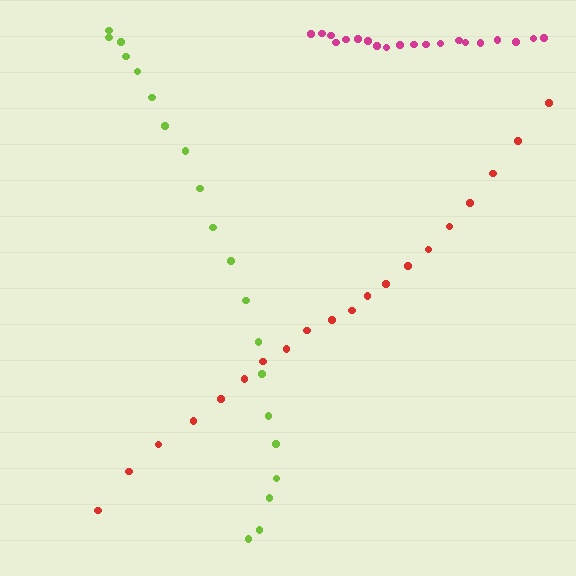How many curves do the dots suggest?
There are 3 distinct paths.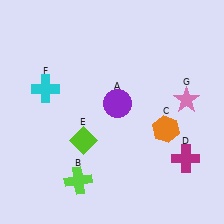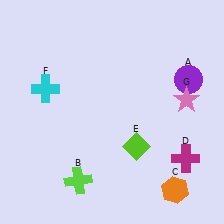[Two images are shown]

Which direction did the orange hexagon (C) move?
The orange hexagon (C) moved down.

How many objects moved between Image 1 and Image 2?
3 objects moved between the two images.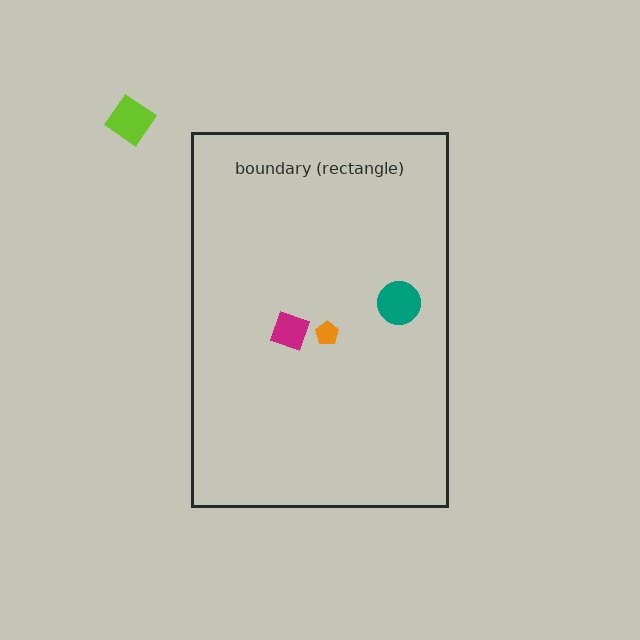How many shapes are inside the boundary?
3 inside, 1 outside.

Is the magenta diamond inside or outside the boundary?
Inside.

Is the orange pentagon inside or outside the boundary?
Inside.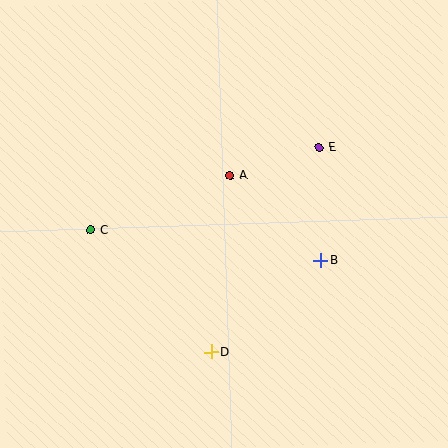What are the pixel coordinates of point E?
Point E is at (319, 148).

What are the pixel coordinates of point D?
Point D is at (211, 352).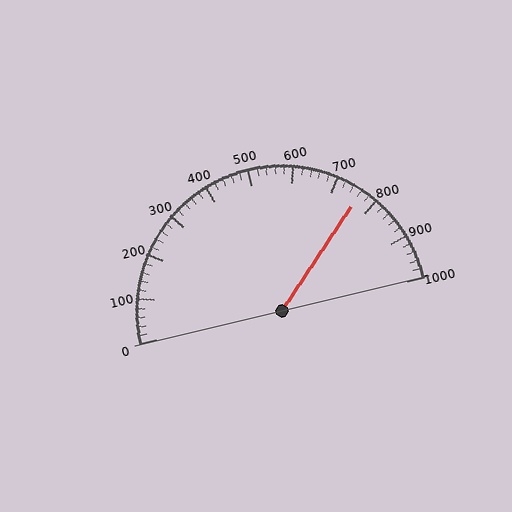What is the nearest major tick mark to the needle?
The nearest major tick mark is 800.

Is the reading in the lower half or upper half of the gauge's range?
The reading is in the upper half of the range (0 to 1000).